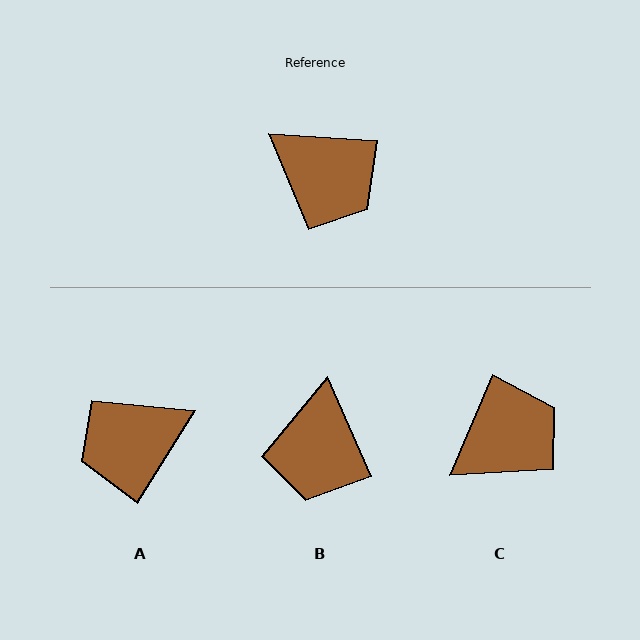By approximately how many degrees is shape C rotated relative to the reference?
Approximately 71 degrees counter-clockwise.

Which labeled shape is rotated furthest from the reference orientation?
A, about 118 degrees away.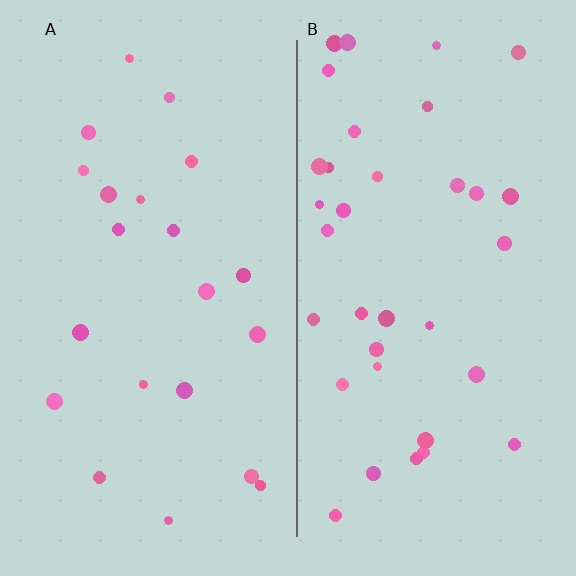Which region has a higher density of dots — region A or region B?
B (the right).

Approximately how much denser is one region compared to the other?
Approximately 1.7× — region B over region A.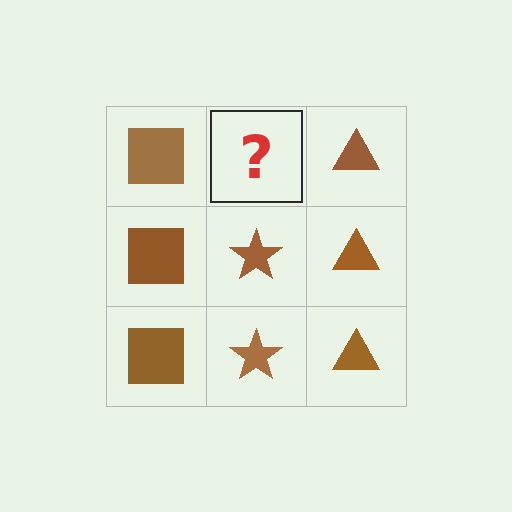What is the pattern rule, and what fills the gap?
The rule is that each column has a consistent shape. The gap should be filled with a brown star.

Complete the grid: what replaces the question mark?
The question mark should be replaced with a brown star.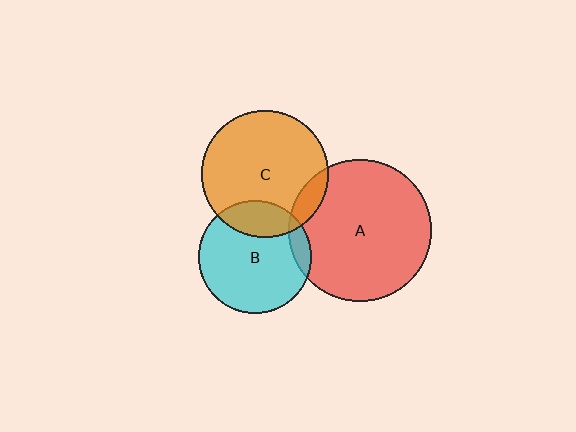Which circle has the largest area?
Circle A (red).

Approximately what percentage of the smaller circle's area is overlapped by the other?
Approximately 20%.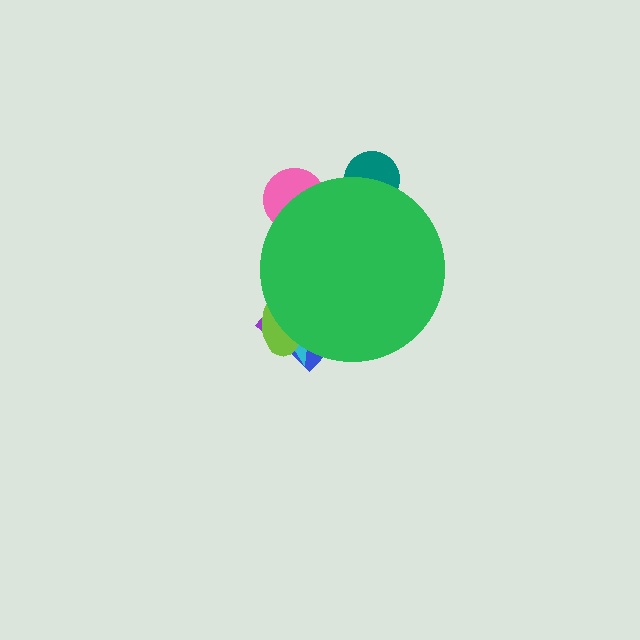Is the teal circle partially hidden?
Yes, the teal circle is partially hidden behind the green circle.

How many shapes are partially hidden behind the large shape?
6 shapes are partially hidden.